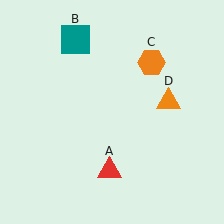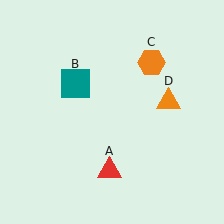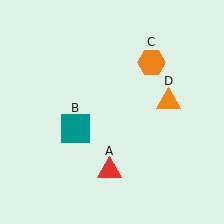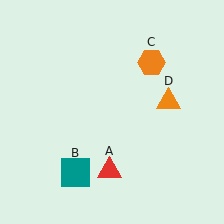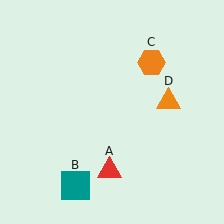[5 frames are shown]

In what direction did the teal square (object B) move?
The teal square (object B) moved down.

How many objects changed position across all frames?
1 object changed position: teal square (object B).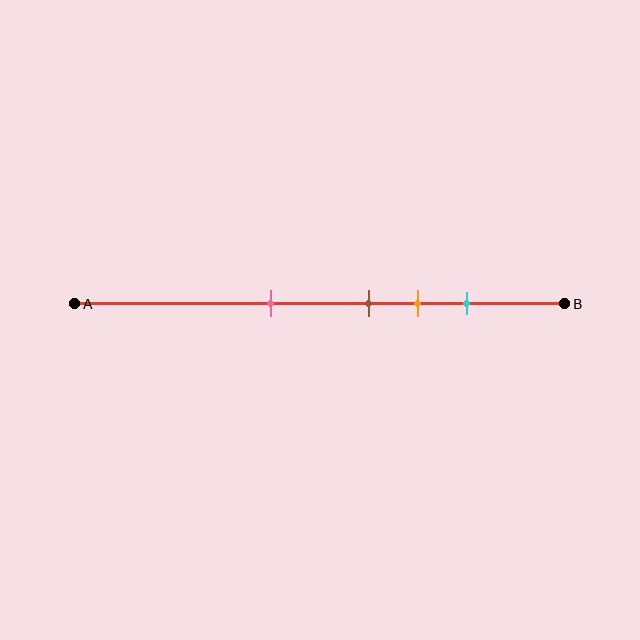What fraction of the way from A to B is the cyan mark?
The cyan mark is approximately 80% (0.8) of the way from A to B.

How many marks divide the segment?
There are 4 marks dividing the segment.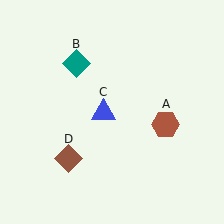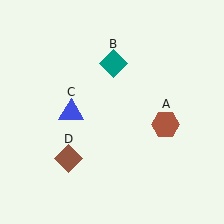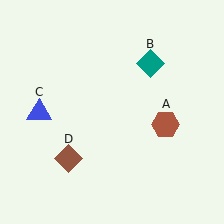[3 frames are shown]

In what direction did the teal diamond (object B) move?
The teal diamond (object B) moved right.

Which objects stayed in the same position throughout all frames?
Brown hexagon (object A) and brown diamond (object D) remained stationary.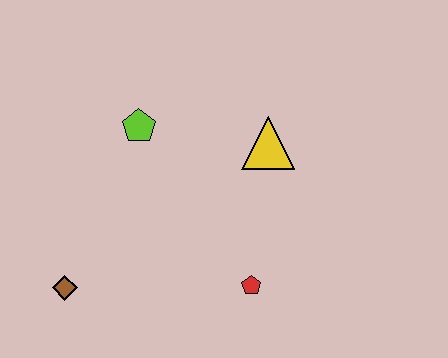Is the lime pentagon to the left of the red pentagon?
Yes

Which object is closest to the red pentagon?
The yellow triangle is closest to the red pentagon.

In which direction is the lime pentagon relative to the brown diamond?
The lime pentagon is above the brown diamond.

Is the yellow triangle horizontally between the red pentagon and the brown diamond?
No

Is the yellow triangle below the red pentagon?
No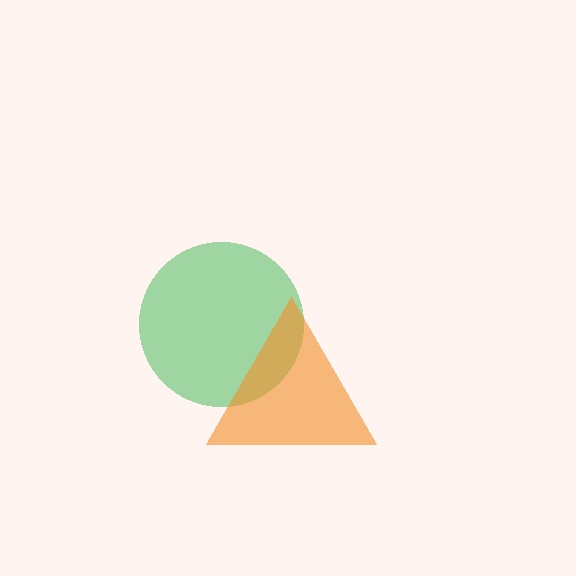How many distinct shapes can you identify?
There are 2 distinct shapes: a green circle, an orange triangle.